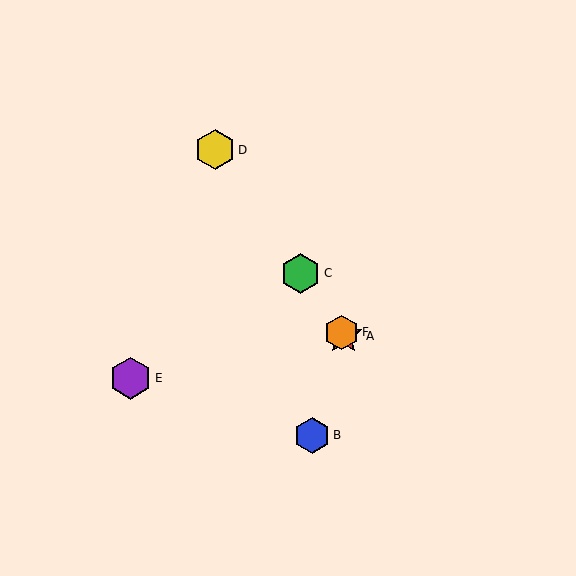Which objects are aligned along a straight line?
Objects A, C, D, F are aligned along a straight line.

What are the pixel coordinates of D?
Object D is at (215, 150).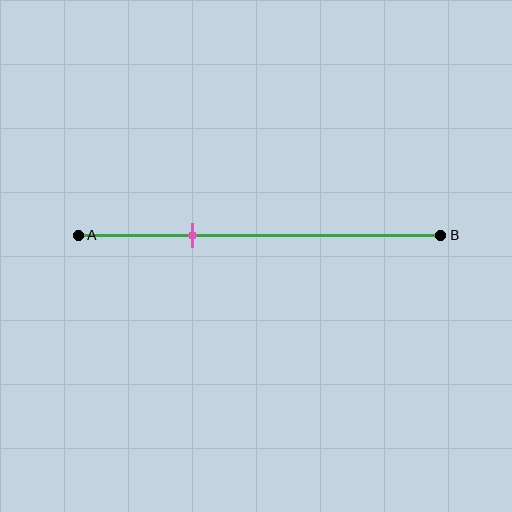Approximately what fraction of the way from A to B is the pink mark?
The pink mark is approximately 30% of the way from A to B.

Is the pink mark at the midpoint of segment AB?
No, the mark is at about 30% from A, not at the 50% midpoint.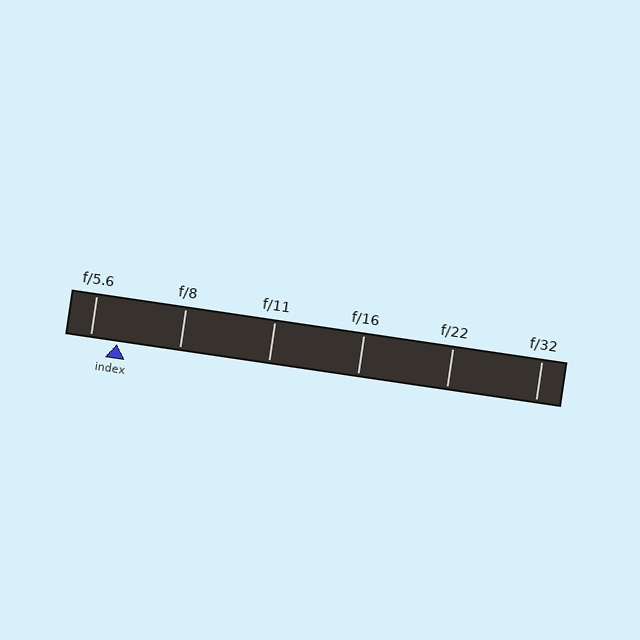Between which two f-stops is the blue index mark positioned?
The index mark is between f/5.6 and f/8.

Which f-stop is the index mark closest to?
The index mark is closest to f/5.6.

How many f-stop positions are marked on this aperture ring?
There are 6 f-stop positions marked.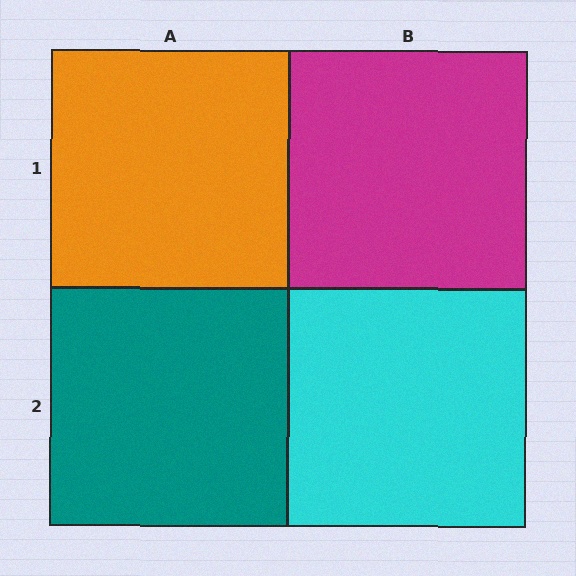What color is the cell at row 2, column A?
Teal.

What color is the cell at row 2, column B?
Cyan.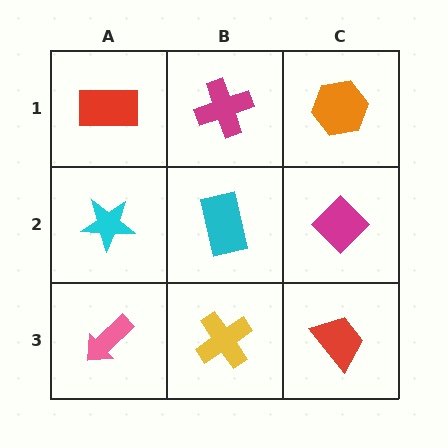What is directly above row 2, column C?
An orange hexagon.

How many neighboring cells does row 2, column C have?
3.